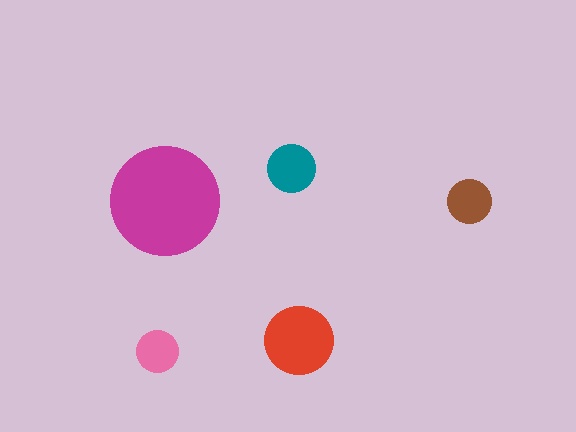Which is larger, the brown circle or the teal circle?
The teal one.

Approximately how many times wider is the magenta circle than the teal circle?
About 2.5 times wider.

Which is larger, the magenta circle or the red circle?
The magenta one.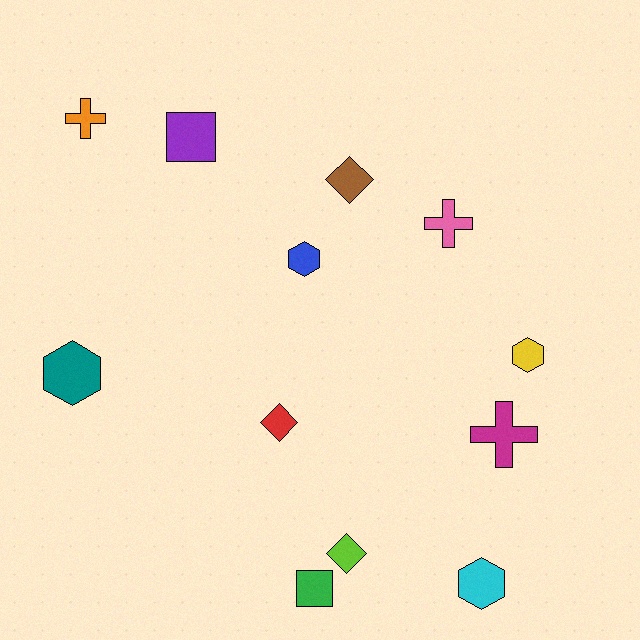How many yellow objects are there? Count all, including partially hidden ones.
There is 1 yellow object.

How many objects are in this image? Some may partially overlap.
There are 12 objects.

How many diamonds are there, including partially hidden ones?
There are 3 diamonds.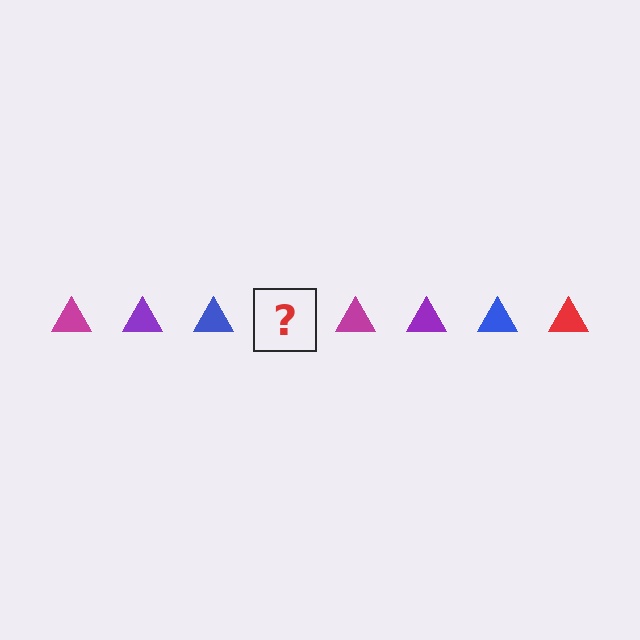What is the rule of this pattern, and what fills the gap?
The rule is that the pattern cycles through magenta, purple, blue, red triangles. The gap should be filled with a red triangle.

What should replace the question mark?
The question mark should be replaced with a red triangle.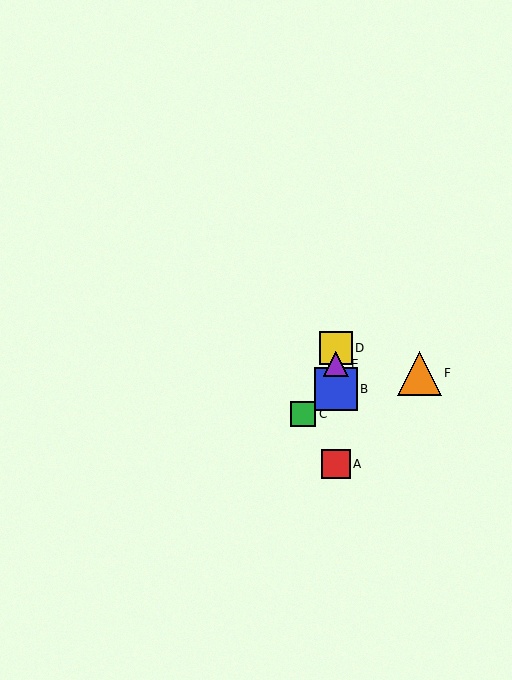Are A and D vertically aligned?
Yes, both are at x≈336.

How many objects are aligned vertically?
4 objects (A, B, D, E) are aligned vertically.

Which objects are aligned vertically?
Objects A, B, D, E are aligned vertically.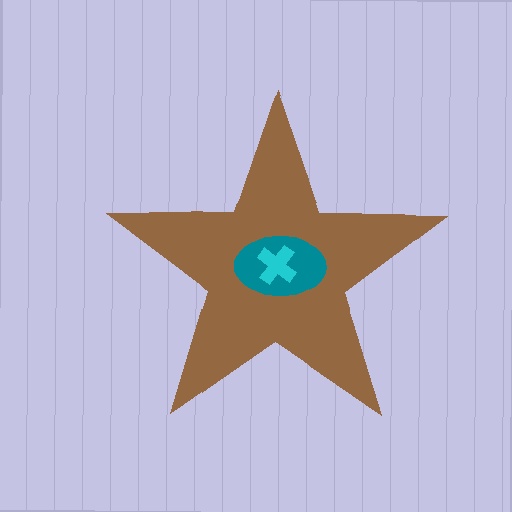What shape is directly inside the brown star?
The teal ellipse.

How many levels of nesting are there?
3.